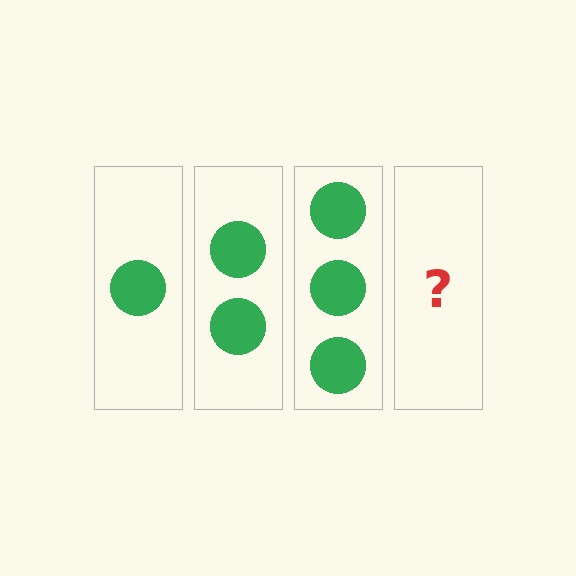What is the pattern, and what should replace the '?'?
The pattern is that each step adds one more circle. The '?' should be 4 circles.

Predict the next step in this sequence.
The next step is 4 circles.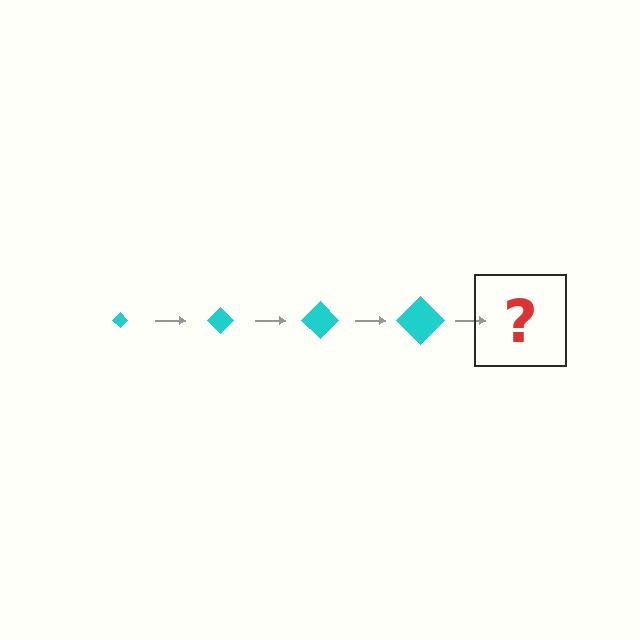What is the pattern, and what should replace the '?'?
The pattern is that the diamond gets progressively larger each step. The '?' should be a cyan diamond, larger than the previous one.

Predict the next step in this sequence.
The next step is a cyan diamond, larger than the previous one.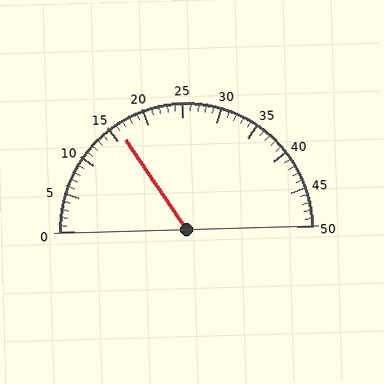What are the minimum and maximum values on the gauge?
The gauge ranges from 0 to 50.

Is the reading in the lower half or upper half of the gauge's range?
The reading is in the lower half of the range (0 to 50).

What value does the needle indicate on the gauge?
The needle indicates approximately 16.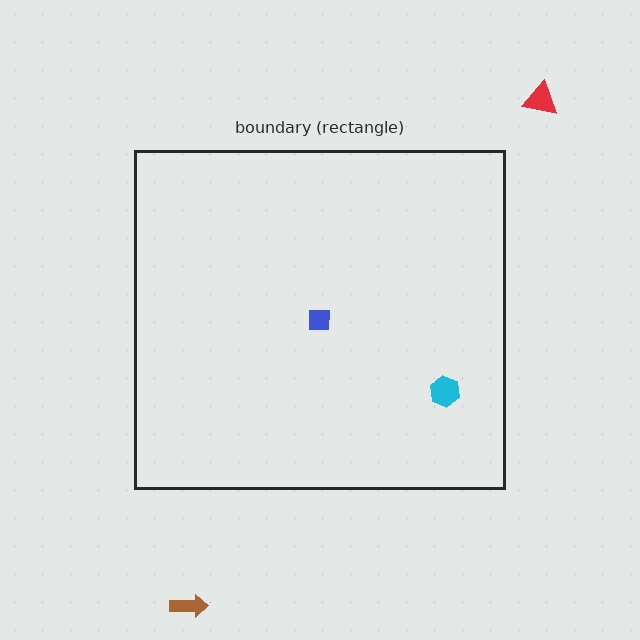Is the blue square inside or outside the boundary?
Inside.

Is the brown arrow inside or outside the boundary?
Outside.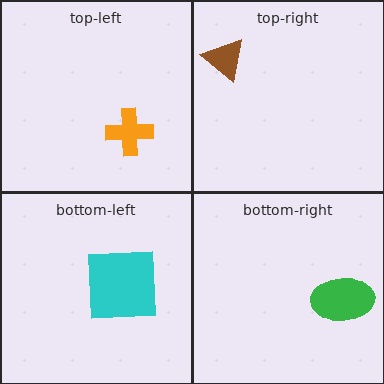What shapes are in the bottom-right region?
The green ellipse.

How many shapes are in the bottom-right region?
1.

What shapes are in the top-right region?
The brown triangle.